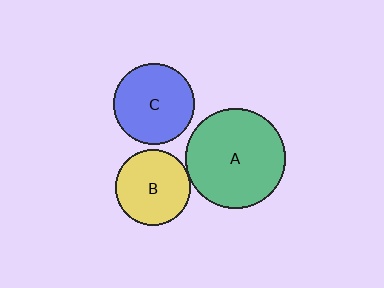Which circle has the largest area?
Circle A (green).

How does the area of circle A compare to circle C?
Approximately 1.5 times.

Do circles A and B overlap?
Yes.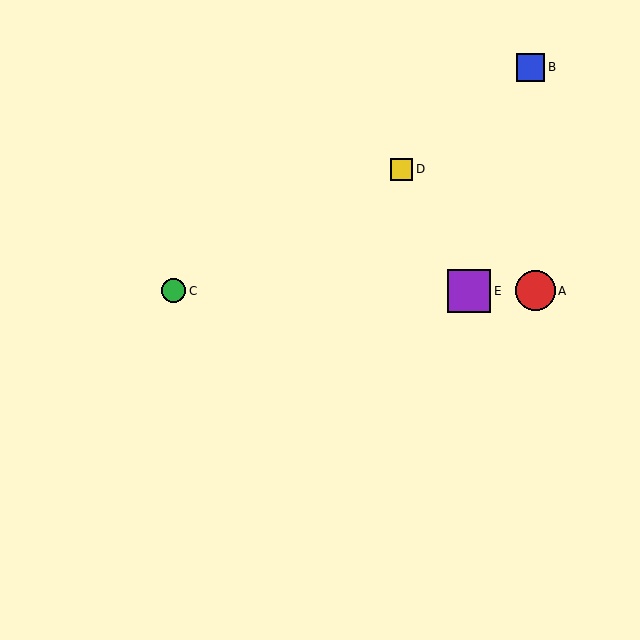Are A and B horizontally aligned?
No, A is at y≈291 and B is at y≈67.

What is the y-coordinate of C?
Object C is at y≈291.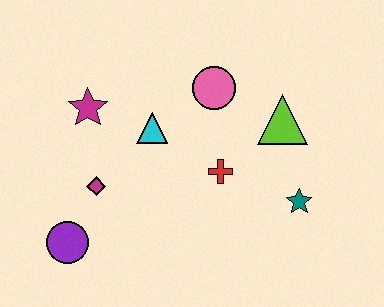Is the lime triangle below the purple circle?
No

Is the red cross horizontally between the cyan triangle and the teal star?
Yes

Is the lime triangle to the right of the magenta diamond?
Yes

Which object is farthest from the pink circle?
The purple circle is farthest from the pink circle.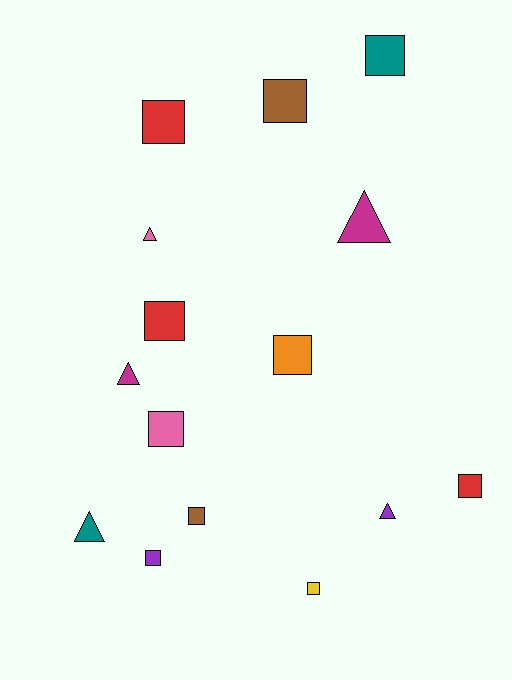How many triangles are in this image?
There are 5 triangles.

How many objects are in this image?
There are 15 objects.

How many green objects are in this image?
There are no green objects.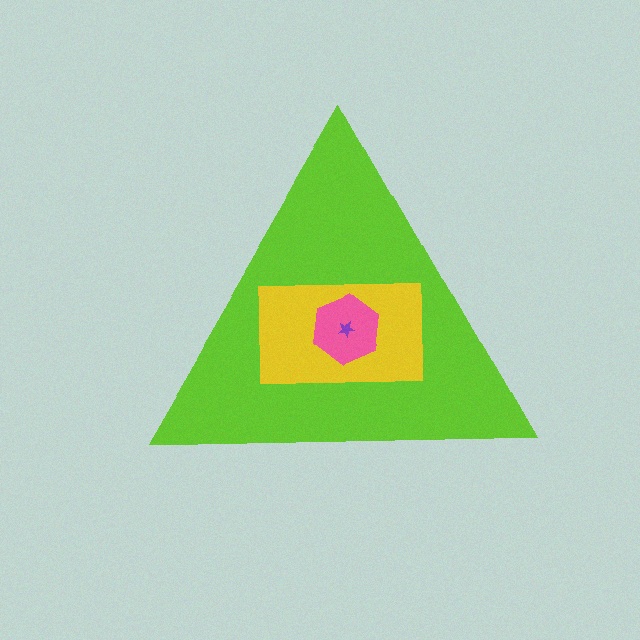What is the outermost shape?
The lime triangle.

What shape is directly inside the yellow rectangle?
The pink hexagon.